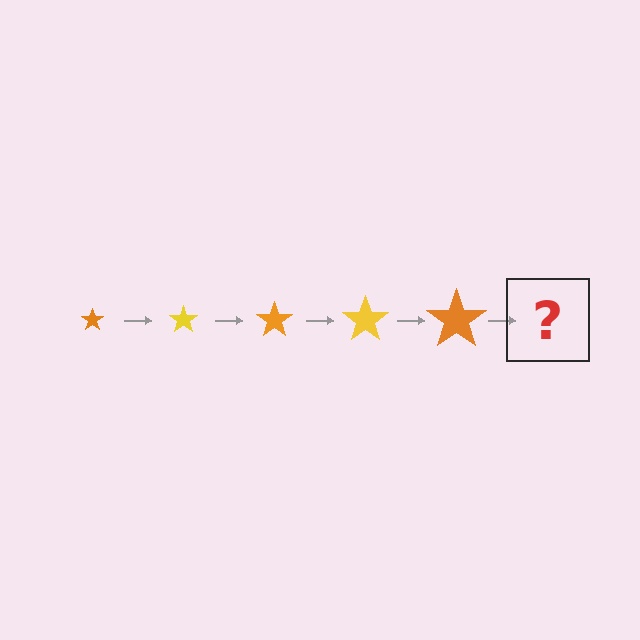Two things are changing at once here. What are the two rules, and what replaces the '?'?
The two rules are that the star grows larger each step and the color cycles through orange and yellow. The '?' should be a yellow star, larger than the previous one.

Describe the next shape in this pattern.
It should be a yellow star, larger than the previous one.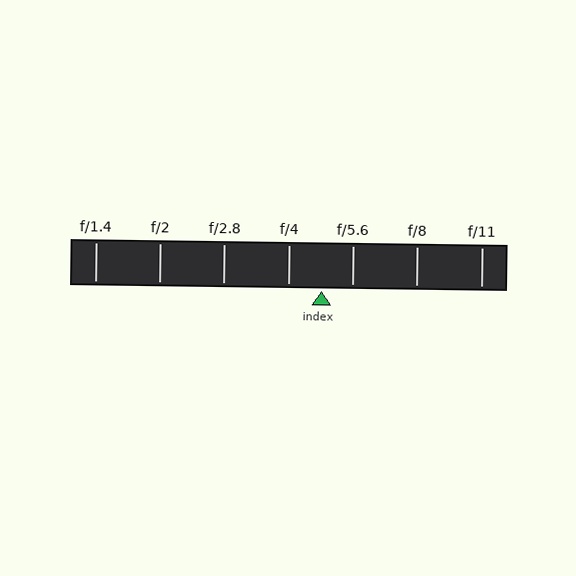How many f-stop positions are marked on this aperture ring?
There are 7 f-stop positions marked.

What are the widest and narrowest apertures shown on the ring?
The widest aperture shown is f/1.4 and the narrowest is f/11.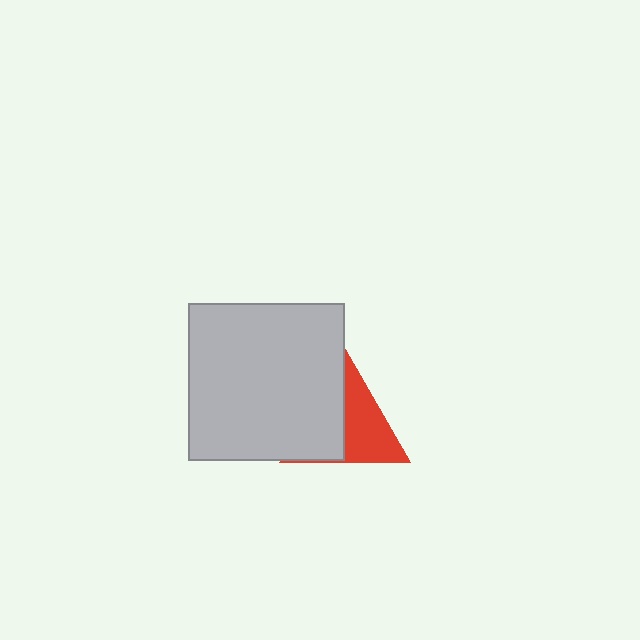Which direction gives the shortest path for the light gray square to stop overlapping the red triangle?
Moving left gives the shortest separation.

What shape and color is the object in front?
The object in front is a light gray square.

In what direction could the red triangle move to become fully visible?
The red triangle could move right. That would shift it out from behind the light gray square entirely.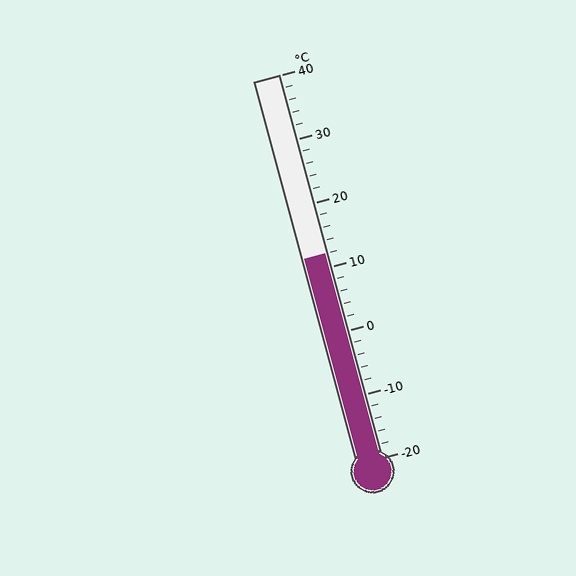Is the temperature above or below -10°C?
The temperature is above -10°C.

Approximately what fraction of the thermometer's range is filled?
The thermometer is filled to approximately 55% of its range.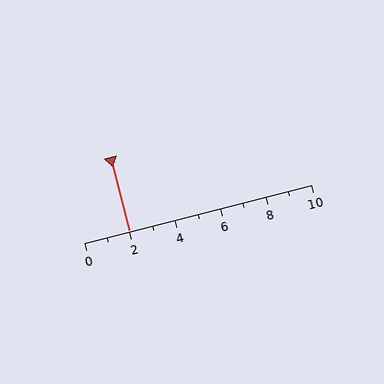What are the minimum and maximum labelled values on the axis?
The axis runs from 0 to 10.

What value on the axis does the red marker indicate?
The marker indicates approximately 2.